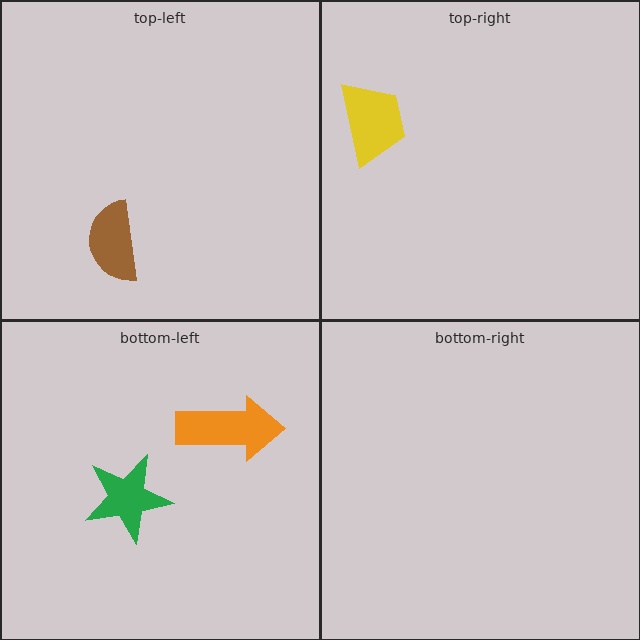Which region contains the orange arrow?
The bottom-left region.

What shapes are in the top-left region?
The brown semicircle.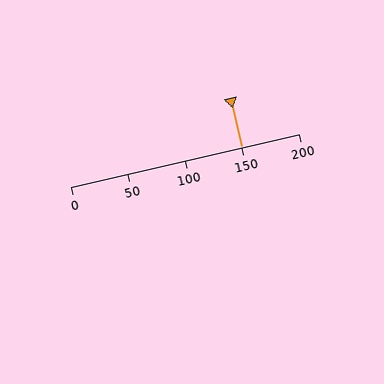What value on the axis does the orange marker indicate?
The marker indicates approximately 150.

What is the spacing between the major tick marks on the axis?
The major ticks are spaced 50 apart.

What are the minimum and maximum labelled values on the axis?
The axis runs from 0 to 200.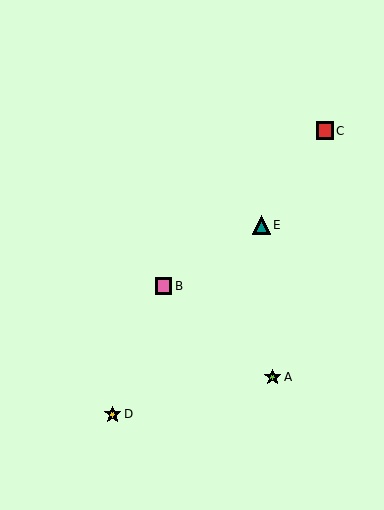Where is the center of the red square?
The center of the red square is at (325, 131).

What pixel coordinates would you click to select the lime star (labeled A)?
Click at (273, 377) to select the lime star A.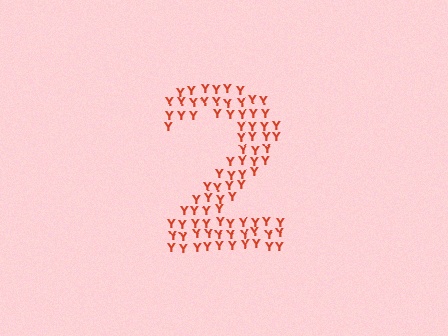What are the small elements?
The small elements are letter Y's.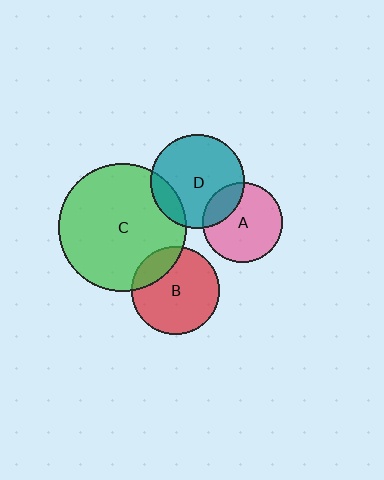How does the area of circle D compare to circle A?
Approximately 1.4 times.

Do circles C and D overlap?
Yes.